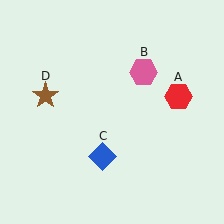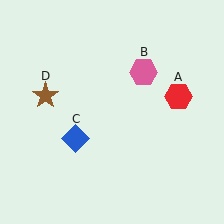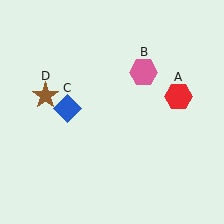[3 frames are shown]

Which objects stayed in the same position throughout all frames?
Red hexagon (object A) and pink hexagon (object B) and brown star (object D) remained stationary.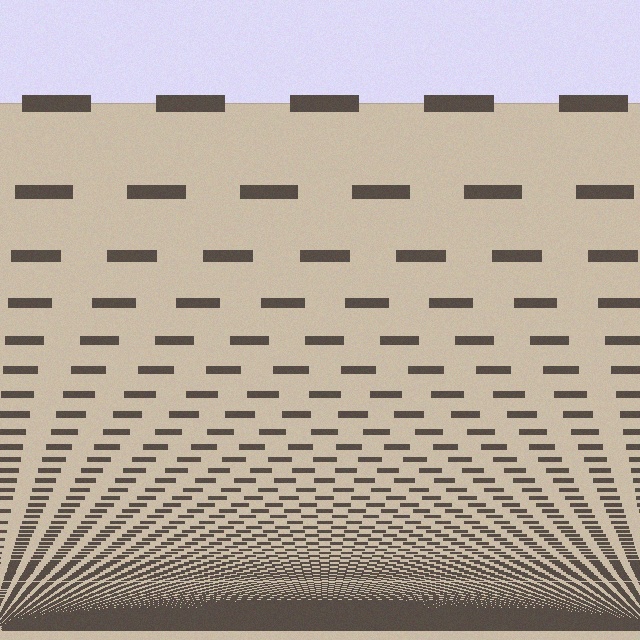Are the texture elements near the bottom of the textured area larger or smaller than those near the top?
Smaller. The gradient is inverted — elements near the bottom are smaller and denser.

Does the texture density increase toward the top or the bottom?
Density increases toward the bottom.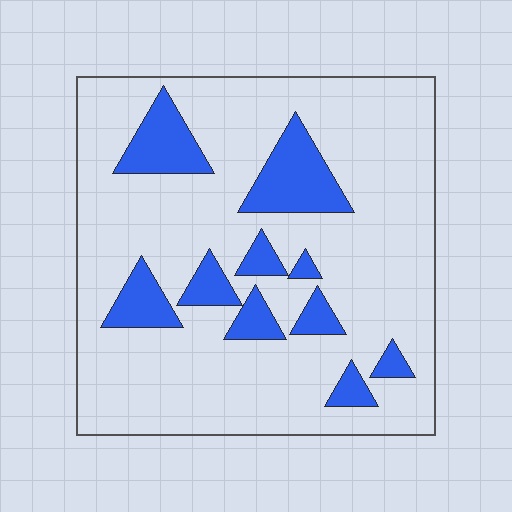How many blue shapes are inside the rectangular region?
10.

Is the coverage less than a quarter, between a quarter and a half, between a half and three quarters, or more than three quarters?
Less than a quarter.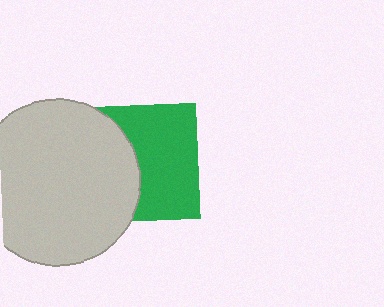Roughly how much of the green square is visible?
About half of it is visible (roughly 58%).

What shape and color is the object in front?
The object in front is a light gray circle.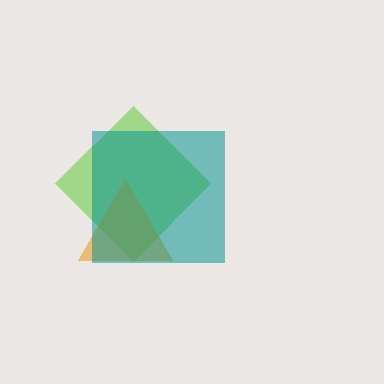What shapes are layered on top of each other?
The layered shapes are: a lime diamond, an orange triangle, a teal square.